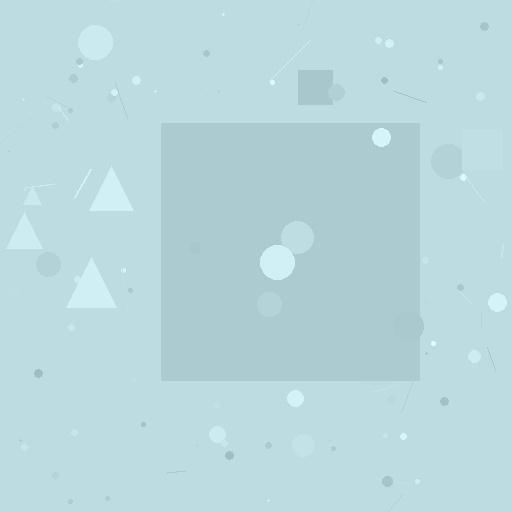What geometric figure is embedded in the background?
A square is embedded in the background.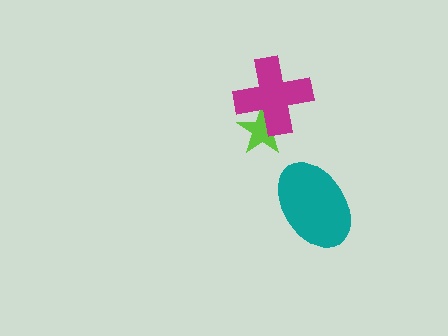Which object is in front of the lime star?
The magenta cross is in front of the lime star.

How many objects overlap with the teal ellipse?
0 objects overlap with the teal ellipse.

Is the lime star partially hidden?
Yes, it is partially covered by another shape.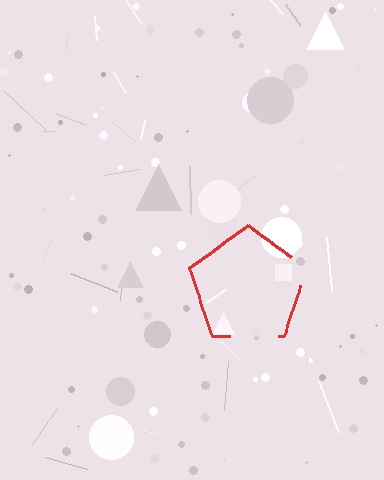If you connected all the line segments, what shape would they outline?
They would outline a pentagon.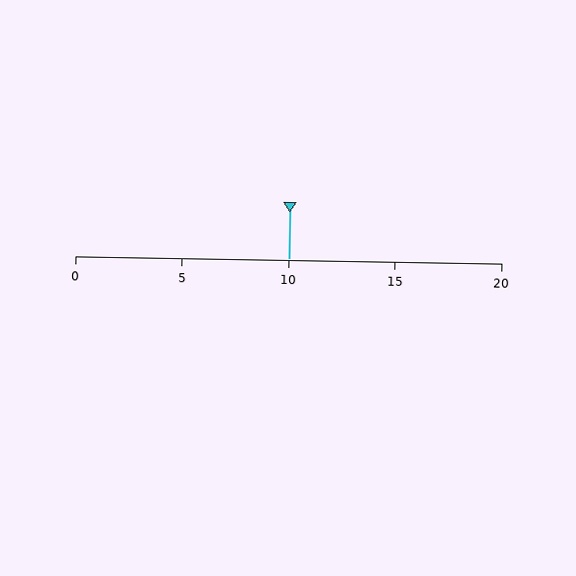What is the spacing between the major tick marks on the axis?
The major ticks are spaced 5 apart.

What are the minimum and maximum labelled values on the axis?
The axis runs from 0 to 20.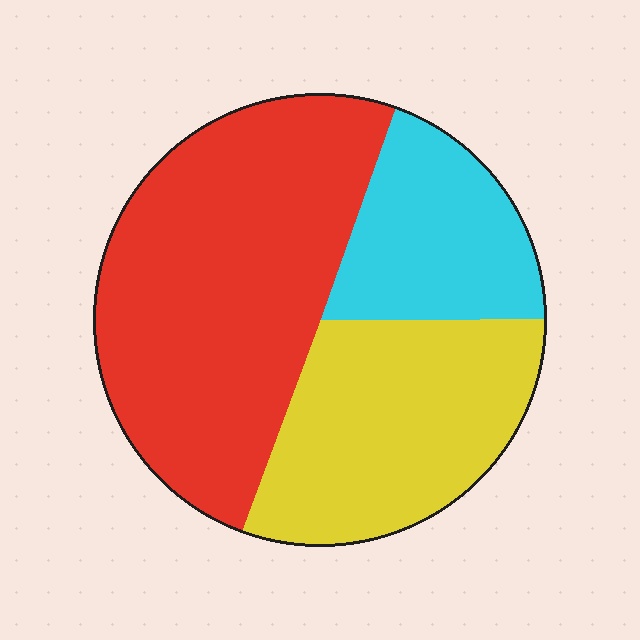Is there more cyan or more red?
Red.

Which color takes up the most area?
Red, at roughly 50%.